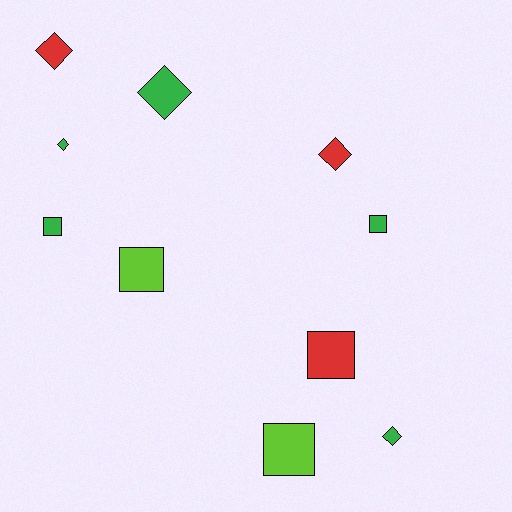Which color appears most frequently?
Green, with 5 objects.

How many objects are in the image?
There are 10 objects.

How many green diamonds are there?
There are 3 green diamonds.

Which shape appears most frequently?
Diamond, with 5 objects.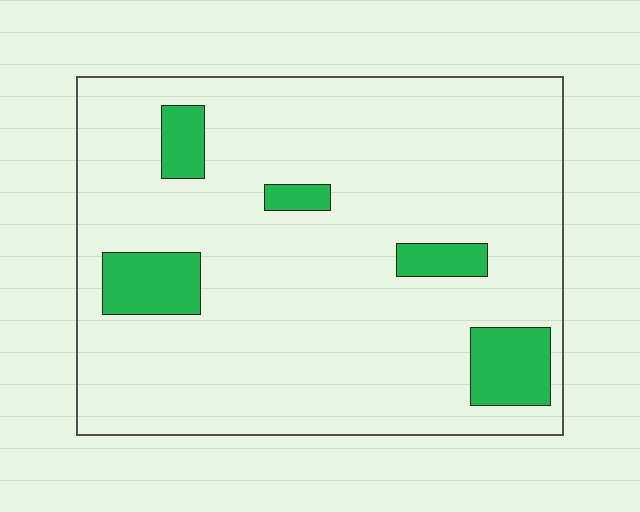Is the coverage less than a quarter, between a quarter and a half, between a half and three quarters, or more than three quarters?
Less than a quarter.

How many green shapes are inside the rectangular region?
5.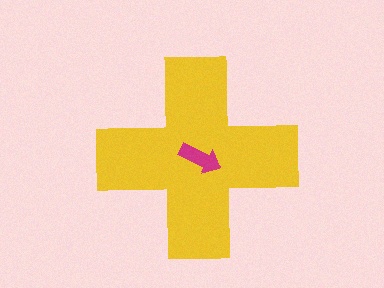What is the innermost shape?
The magenta arrow.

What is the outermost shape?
The yellow cross.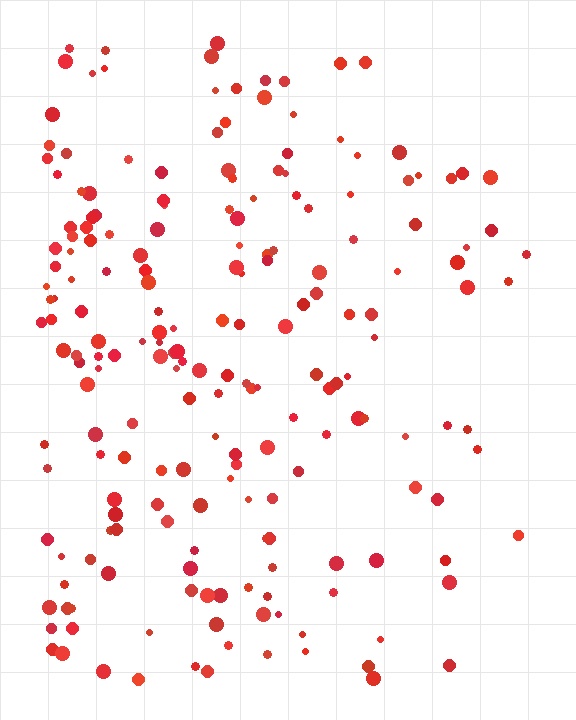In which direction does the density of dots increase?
From right to left, with the left side densest.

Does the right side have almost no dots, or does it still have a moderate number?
Still a moderate number, just noticeably fewer than the left.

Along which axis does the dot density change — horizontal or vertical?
Horizontal.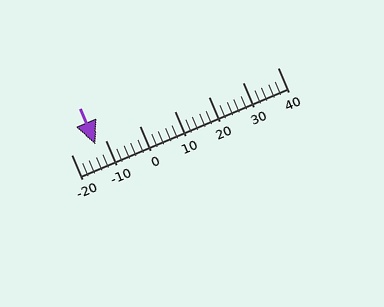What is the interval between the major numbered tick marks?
The major tick marks are spaced 10 units apart.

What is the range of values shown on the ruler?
The ruler shows values from -20 to 40.